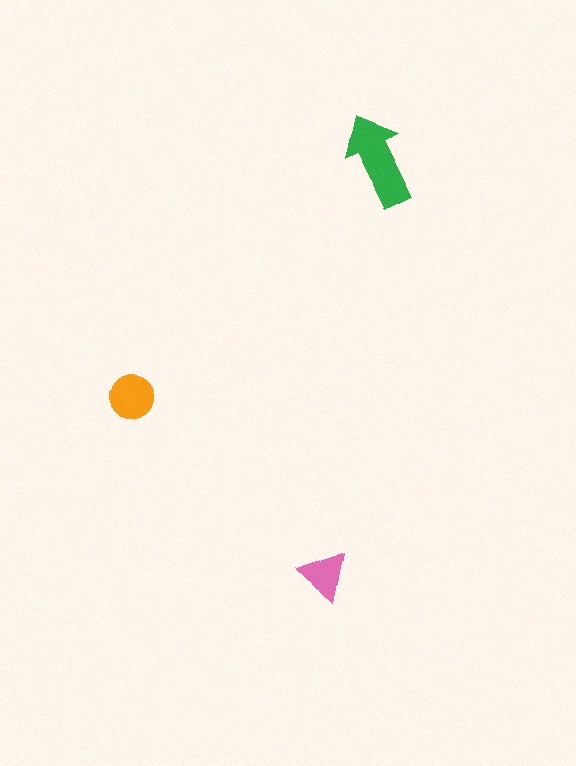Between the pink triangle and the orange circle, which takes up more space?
The orange circle.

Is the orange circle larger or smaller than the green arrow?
Smaller.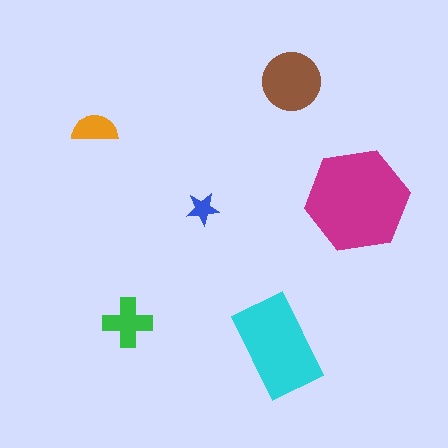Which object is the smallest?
The blue star.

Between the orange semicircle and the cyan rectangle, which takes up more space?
The cyan rectangle.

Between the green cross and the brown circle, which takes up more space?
The brown circle.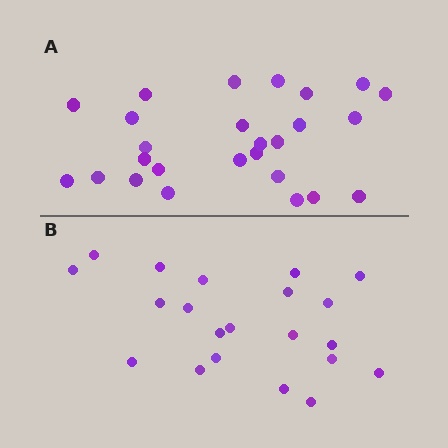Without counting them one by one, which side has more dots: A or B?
Region A (the top region) has more dots.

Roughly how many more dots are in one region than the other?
Region A has about 5 more dots than region B.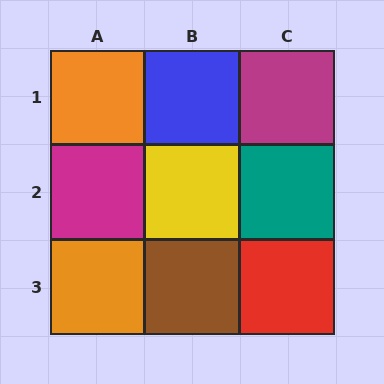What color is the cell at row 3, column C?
Red.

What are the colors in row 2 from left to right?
Magenta, yellow, teal.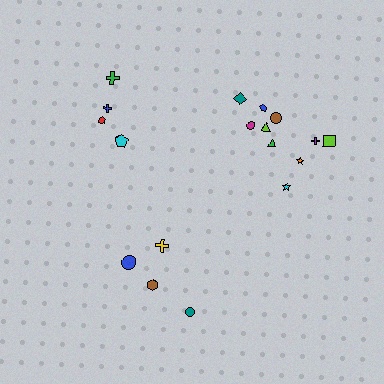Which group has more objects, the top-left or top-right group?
The top-right group.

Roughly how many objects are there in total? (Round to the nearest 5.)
Roughly 20 objects in total.